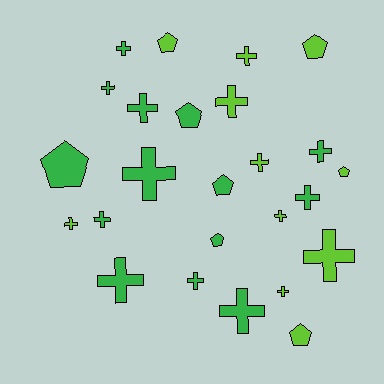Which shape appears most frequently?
Cross, with 17 objects.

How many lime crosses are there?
There are 7 lime crosses.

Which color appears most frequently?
Green, with 14 objects.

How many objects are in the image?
There are 25 objects.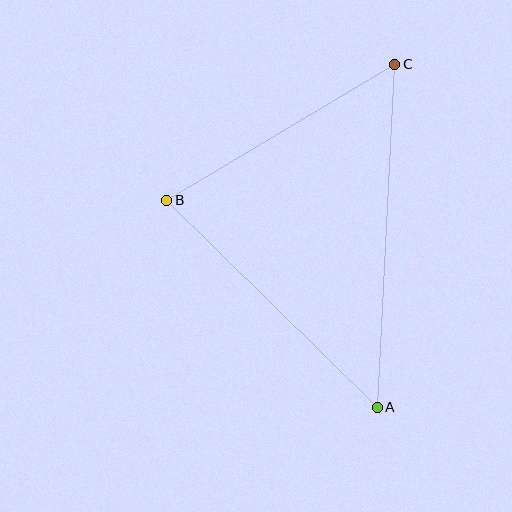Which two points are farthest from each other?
Points A and C are farthest from each other.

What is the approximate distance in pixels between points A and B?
The distance between A and B is approximately 296 pixels.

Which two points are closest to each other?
Points B and C are closest to each other.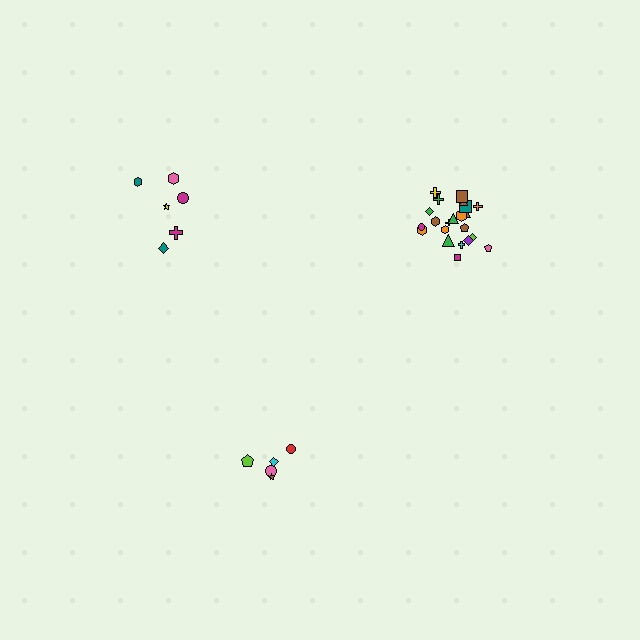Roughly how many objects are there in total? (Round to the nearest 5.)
Roughly 35 objects in total.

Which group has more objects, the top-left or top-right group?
The top-right group.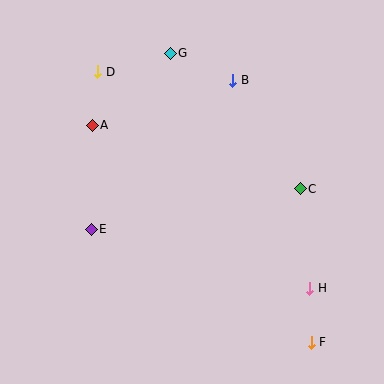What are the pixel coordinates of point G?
Point G is at (170, 53).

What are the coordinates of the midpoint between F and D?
The midpoint between F and D is at (204, 207).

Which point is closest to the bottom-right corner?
Point F is closest to the bottom-right corner.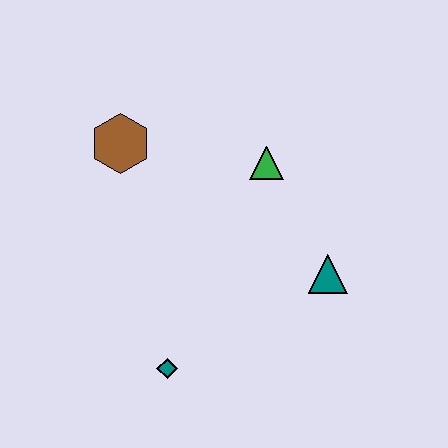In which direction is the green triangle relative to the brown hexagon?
The green triangle is to the right of the brown hexagon.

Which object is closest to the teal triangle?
The green triangle is closest to the teal triangle.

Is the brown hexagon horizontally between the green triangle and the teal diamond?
No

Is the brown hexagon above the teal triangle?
Yes